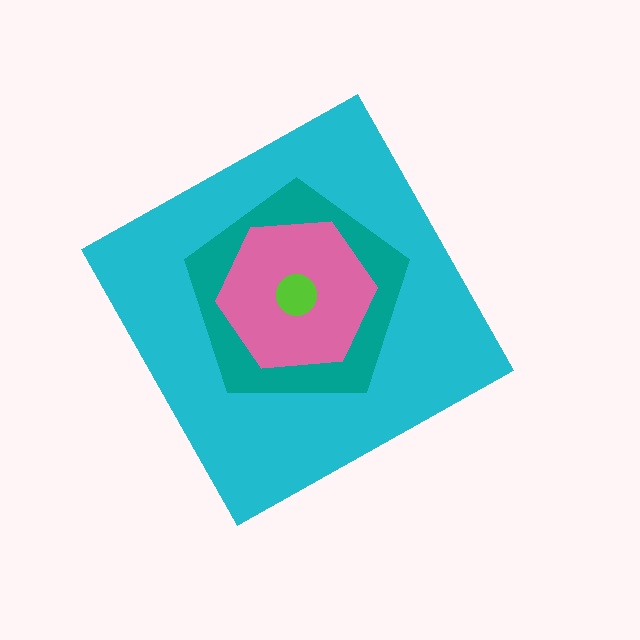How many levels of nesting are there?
4.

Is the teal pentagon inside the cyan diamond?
Yes.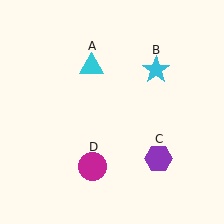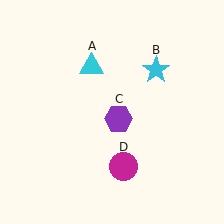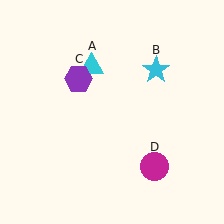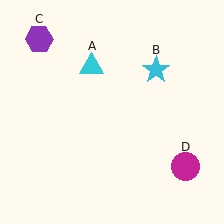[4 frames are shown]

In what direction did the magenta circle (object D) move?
The magenta circle (object D) moved right.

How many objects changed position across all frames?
2 objects changed position: purple hexagon (object C), magenta circle (object D).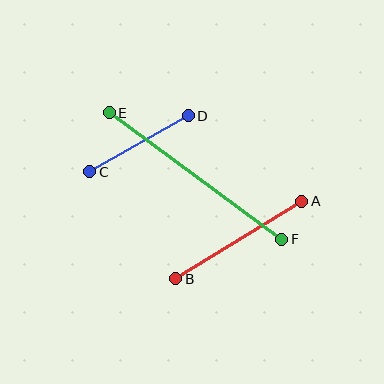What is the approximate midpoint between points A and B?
The midpoint is at approximately (239, 240) pixels.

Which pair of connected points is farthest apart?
Points E and F are farthest apart.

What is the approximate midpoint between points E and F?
The midpoint is at approximately (196, 176) pixels.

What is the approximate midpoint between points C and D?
The midpoint is at approximately (139, 144) pixels.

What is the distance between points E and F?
The distance is approximately 214 pixels.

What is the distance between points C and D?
The distance is approximately 113 pixels.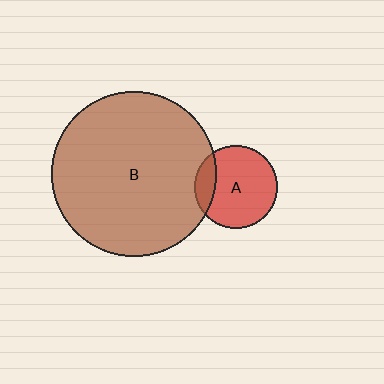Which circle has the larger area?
Circle B (brown).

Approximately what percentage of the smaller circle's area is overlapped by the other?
Approximately 15%.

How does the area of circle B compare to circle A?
Approximately 4.0 times.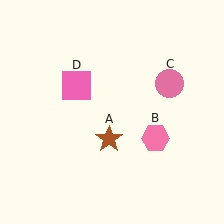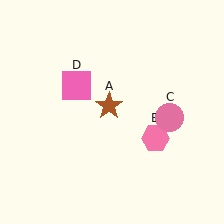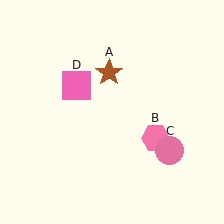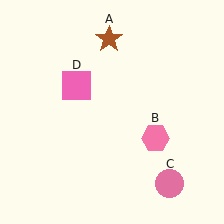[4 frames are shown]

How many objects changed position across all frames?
2 objects changed position: brown star (object A), pink circle (object C).